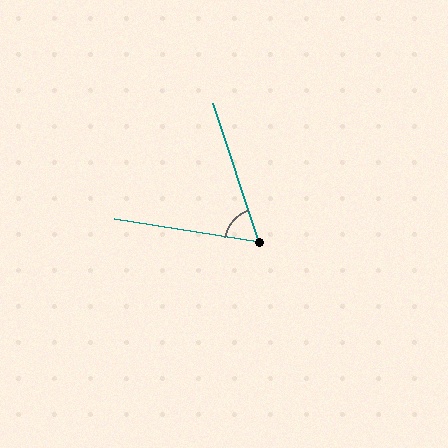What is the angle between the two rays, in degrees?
Approximately 63 degrees.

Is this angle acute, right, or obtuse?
It is acute.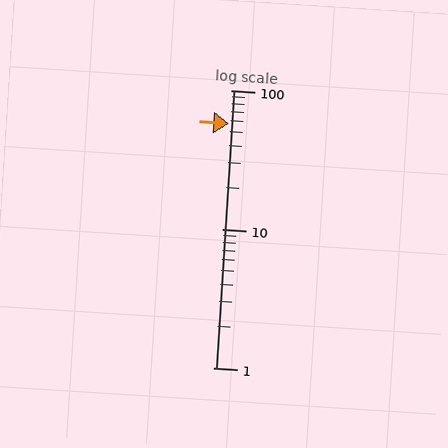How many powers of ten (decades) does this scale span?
The scale spans 2 decades, from 1 to 100.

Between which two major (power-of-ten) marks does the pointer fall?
The pointer is between 10 and 100.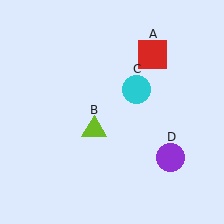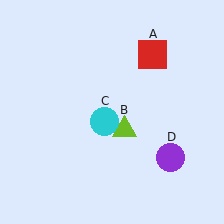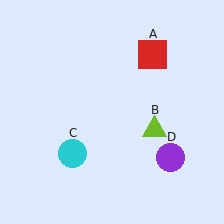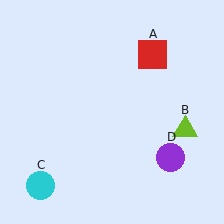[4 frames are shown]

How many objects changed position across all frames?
2 objects changed position: lime triangle (object B), cyan circle (object C).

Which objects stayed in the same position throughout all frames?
Red square (object A) and purple circle (object D) remained stationary.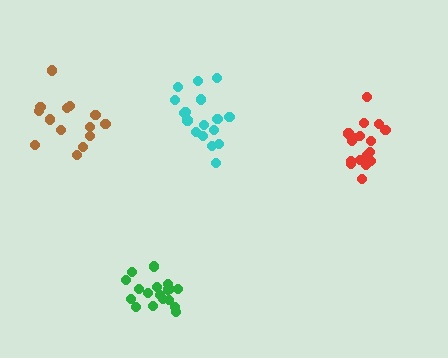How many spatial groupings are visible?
There are 4 spatial groupings.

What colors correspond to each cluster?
The clusters are colored: cyan, brown, red, green.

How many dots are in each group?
Group 1: 17 dots, Group 2: 14 dots, Group 3: 17 dots, Group 4: 18 dots (66 total).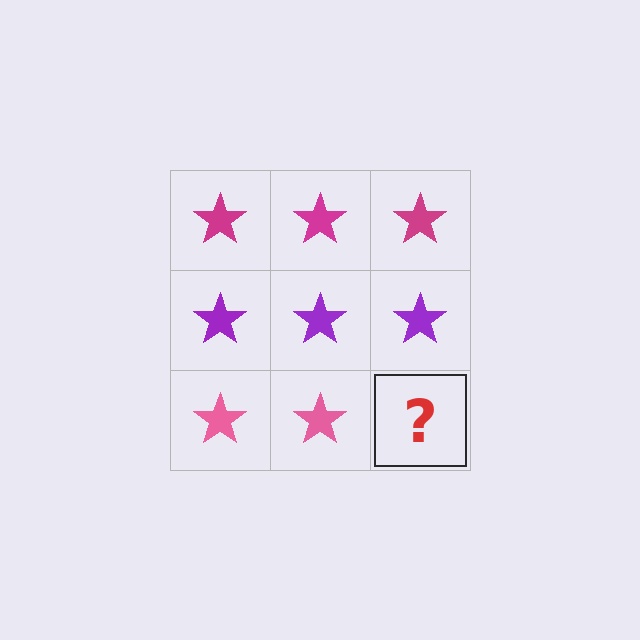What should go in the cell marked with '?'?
The missing cell should contain a pink star.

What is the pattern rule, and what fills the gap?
The rule is that each row has a consistent color. The gap should be filled with a pink star.